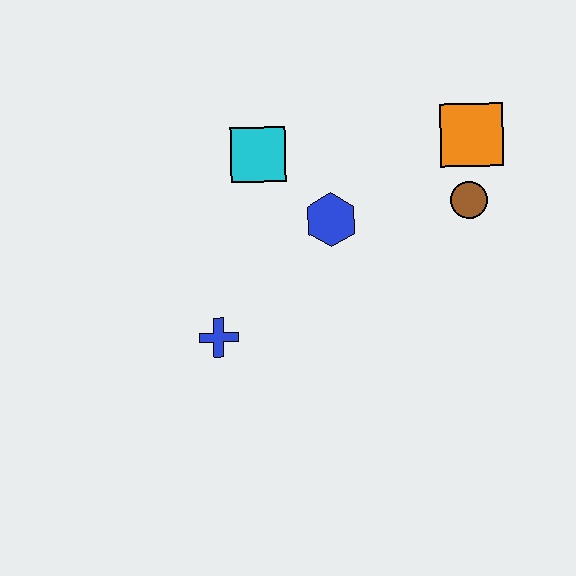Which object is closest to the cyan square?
The blue hexagon is closest to the cyan square.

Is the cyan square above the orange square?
No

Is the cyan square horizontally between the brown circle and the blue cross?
Yes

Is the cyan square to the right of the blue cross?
Yes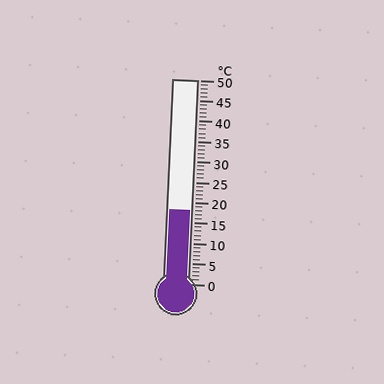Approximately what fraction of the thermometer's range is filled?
The thermometer is filled to approximately 35% of its range.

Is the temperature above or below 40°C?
The temperature is below 40°C.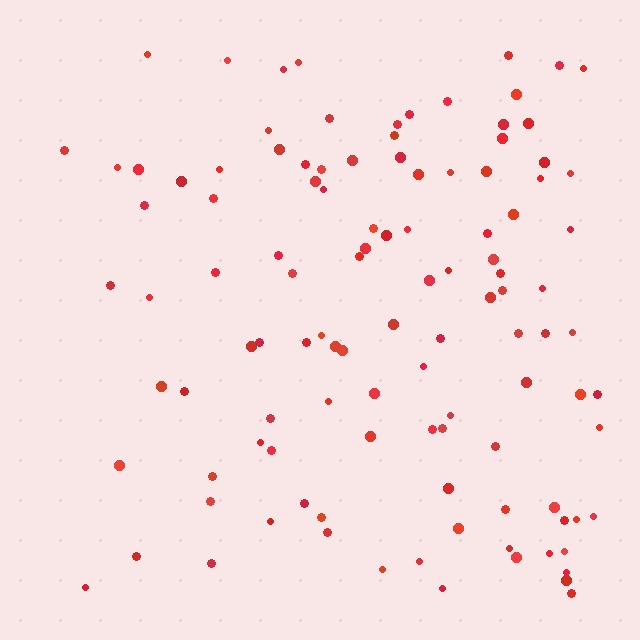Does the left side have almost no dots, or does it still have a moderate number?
Still a moderate number, just noticeably fewer than the right.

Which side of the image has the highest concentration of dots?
The right.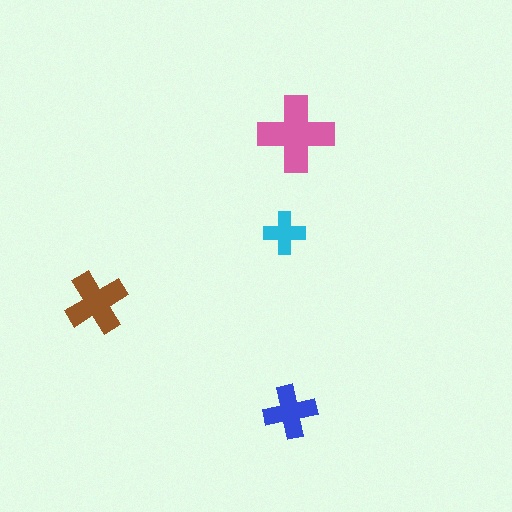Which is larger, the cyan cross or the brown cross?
The brown one.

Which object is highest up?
The pink cross is topmost.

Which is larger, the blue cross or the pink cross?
The pink one.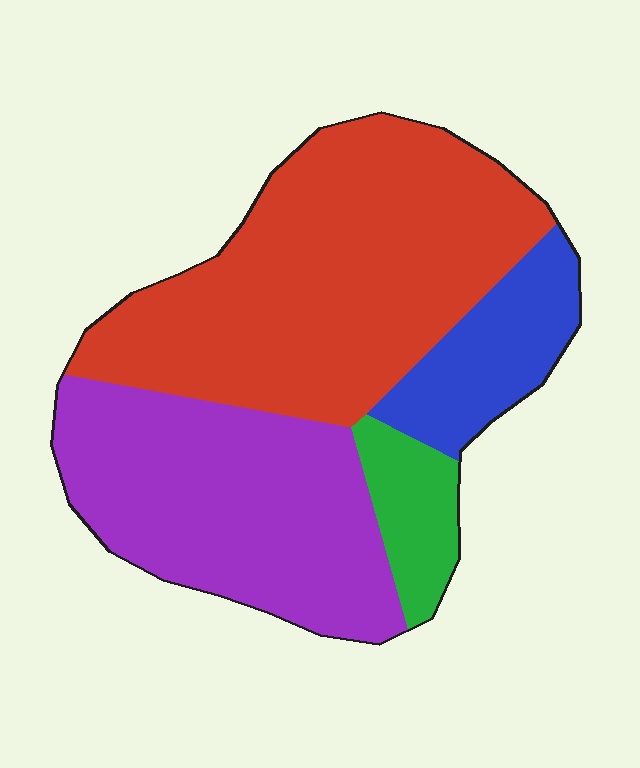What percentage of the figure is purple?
Purple covers around 35% of the figure.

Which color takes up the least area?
Green, at roughly 10%.